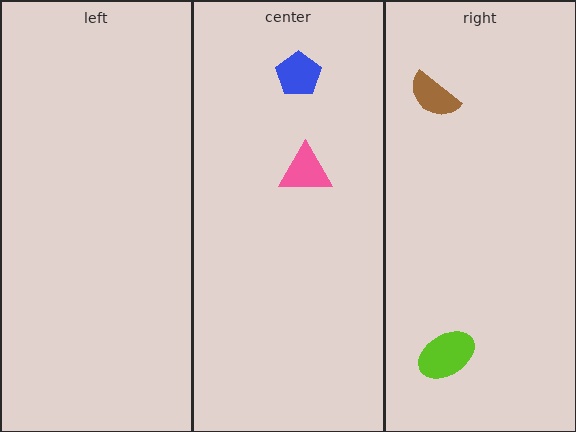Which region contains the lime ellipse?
The right region.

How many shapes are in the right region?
2.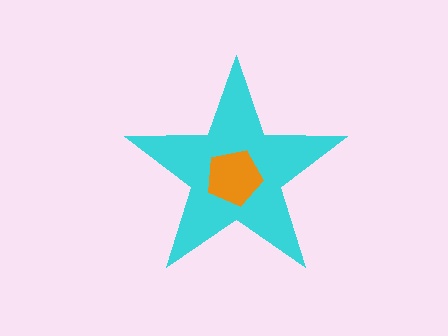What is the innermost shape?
The orange pentagon.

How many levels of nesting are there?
2.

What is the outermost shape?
The cyan star.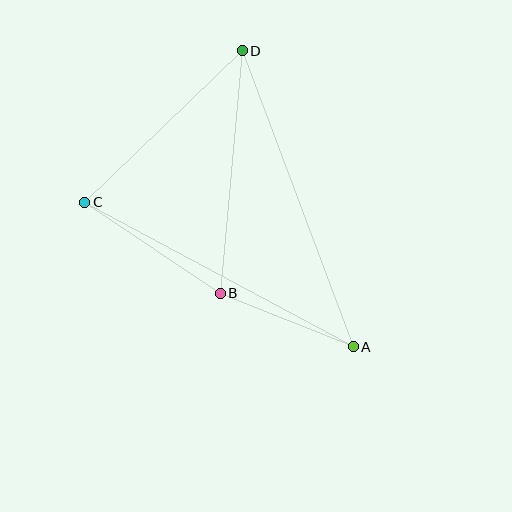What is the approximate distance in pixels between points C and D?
The distance between C and D is approximately 219 pixels.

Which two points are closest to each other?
Points A and B are closest to each other.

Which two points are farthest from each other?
Points A and D are farthest from each other.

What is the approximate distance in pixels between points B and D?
The distance between B and D is approximately 244 pixels.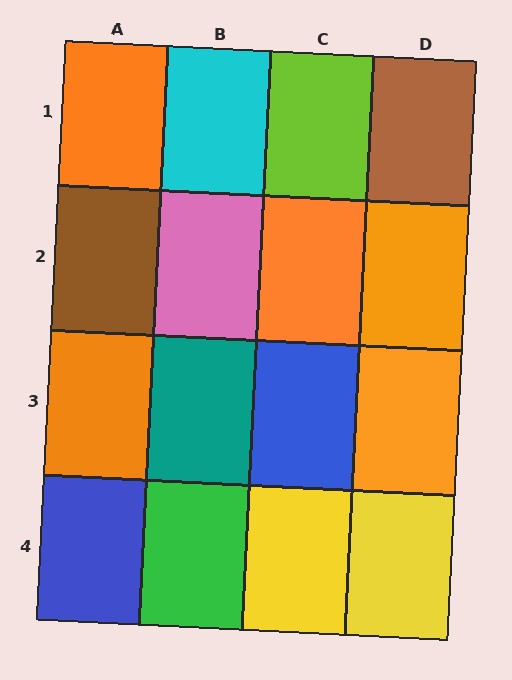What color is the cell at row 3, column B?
Teal.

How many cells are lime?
1 cell is lime.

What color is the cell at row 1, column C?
Lime.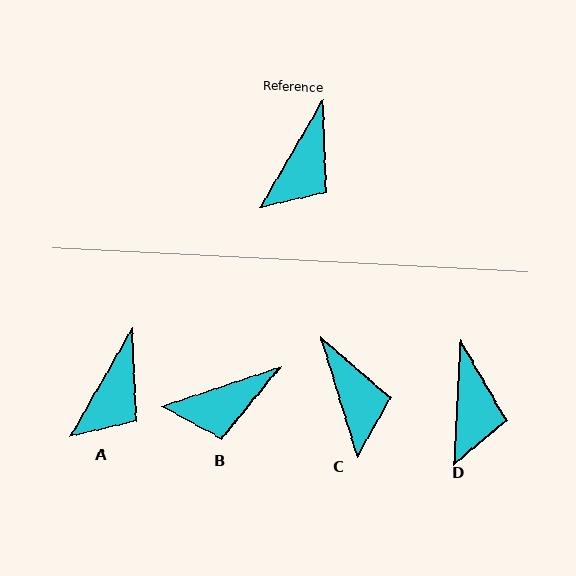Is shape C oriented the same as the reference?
No, it is off by about 47 degrees.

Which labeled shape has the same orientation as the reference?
A.